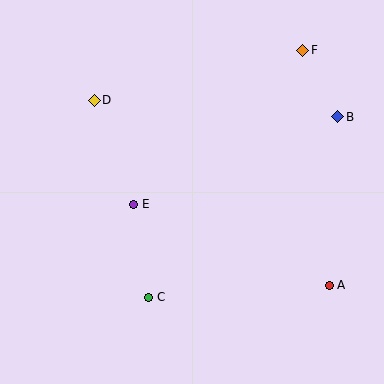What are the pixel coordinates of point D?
Point D is at (94, 100).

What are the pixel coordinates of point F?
Point F is at (303, 50).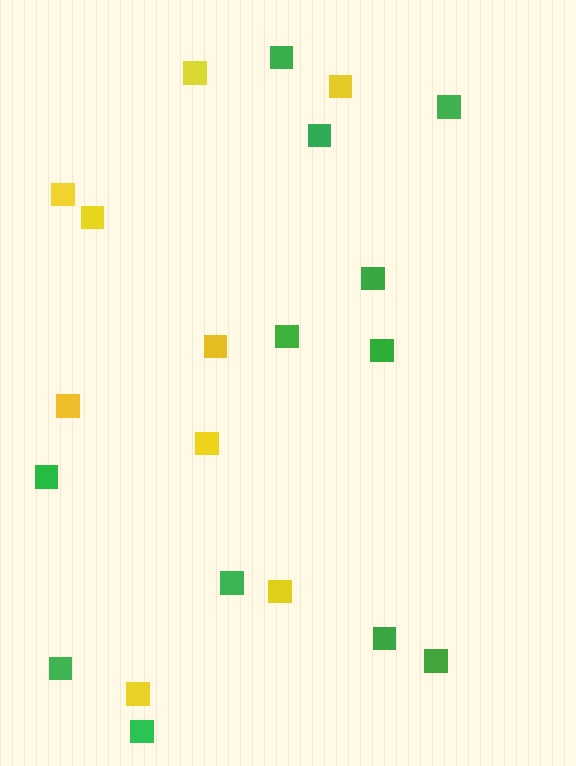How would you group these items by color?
There are 2 groups: one group of green squares (12) and one group of yellow squares (9).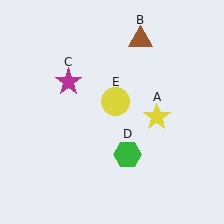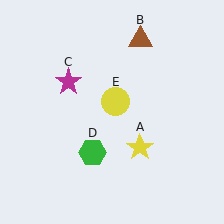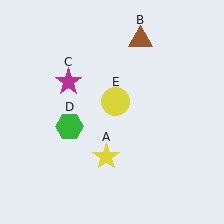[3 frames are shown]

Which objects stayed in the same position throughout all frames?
Brown triangle (object B) and magenta star (object C) and yellow circle (object E) remained stationary.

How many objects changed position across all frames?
2 objects changed position: yellow star (object A), green hexagon (object D).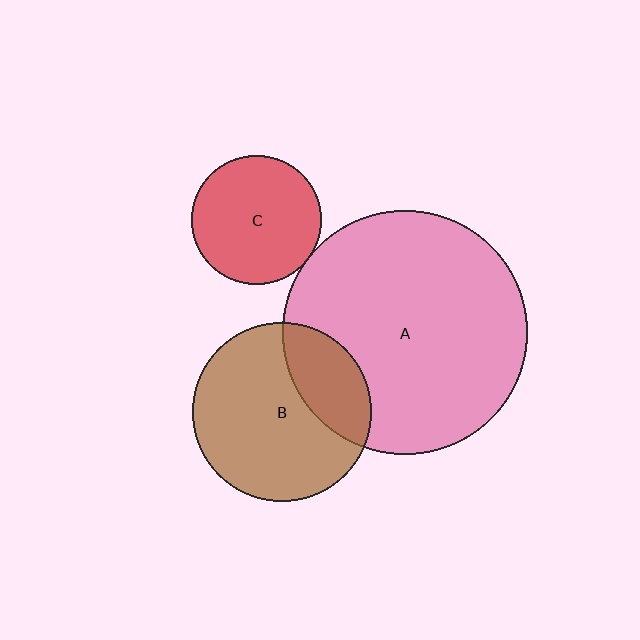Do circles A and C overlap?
Yes.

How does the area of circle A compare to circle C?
Approximately 3.5 times.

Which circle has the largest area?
Circle A (pink).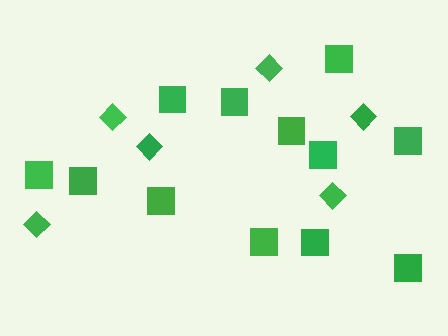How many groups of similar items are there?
There are 2 groups: one group of diamonds (6) and one group of squares (12).